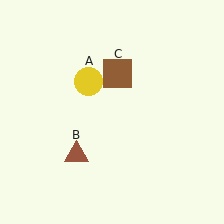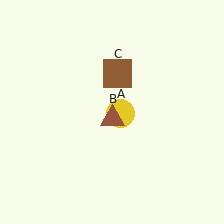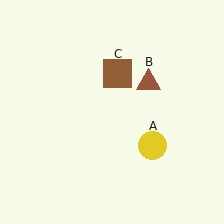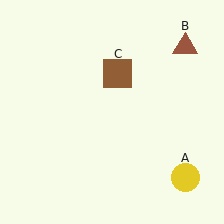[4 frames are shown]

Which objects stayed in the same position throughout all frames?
Brown square (object C) remained stationary.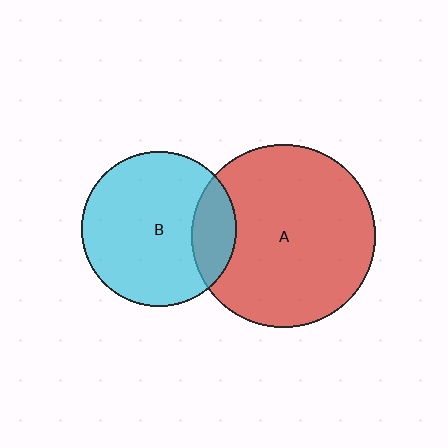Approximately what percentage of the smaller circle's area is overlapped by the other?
Approximately 20%.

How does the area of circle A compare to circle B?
Approximately 1.4 times.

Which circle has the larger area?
Circle A (red).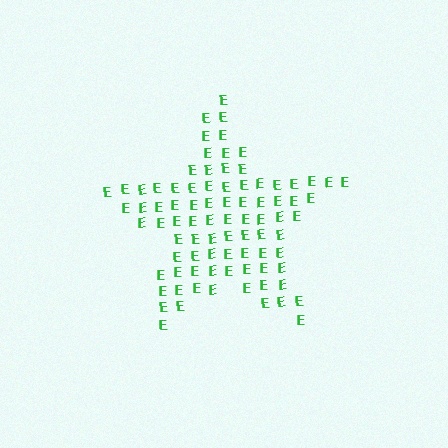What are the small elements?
The small elements are letter E's.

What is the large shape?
The large shape is a star.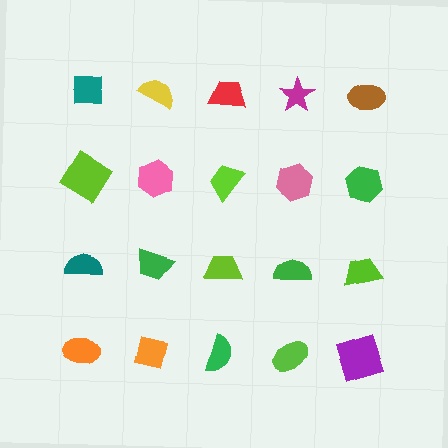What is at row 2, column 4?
A pink hexagon.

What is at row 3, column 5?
A lime trapezoid.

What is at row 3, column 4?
A green semicircle.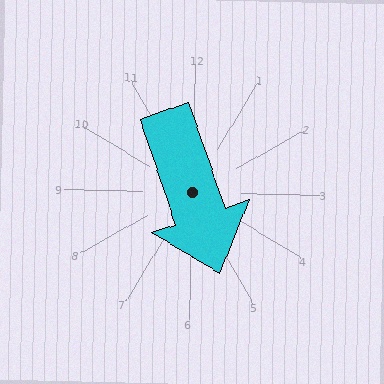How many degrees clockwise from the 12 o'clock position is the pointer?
Approximately 160 degrees.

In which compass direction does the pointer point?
South.